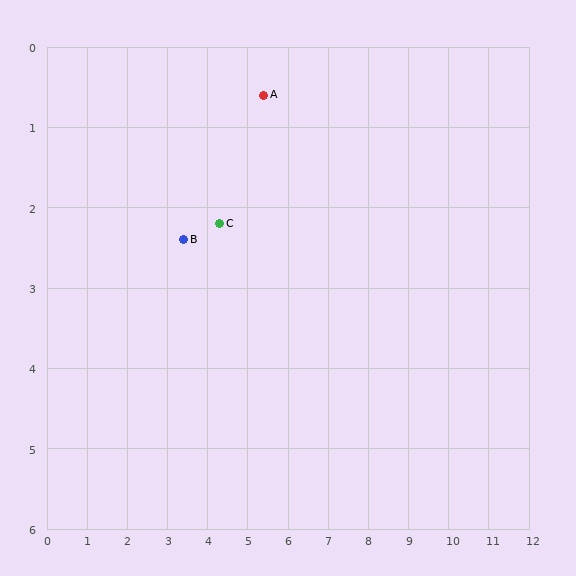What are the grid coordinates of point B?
Point B is at approximately (3.4, 2.4).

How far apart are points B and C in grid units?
Points B and C are about 0.9 grid units apart.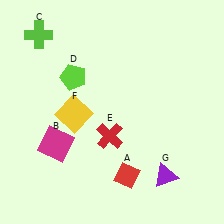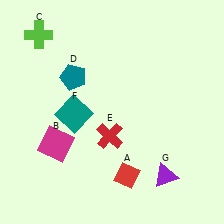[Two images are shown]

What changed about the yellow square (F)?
In Image 1, F is yellow. In Image 2, it changed to teal.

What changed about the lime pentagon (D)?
In Image 1, D is lime. In Image 2, it changed to teal.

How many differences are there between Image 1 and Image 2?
There are 2 differences between the two images.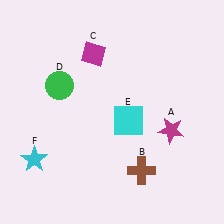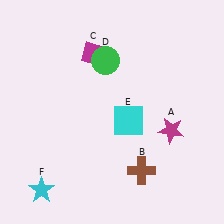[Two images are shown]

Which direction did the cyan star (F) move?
The cyan star (F) moved down.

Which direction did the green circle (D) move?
The green circle (D) moved right.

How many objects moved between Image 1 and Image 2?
2 objects moved between the two images.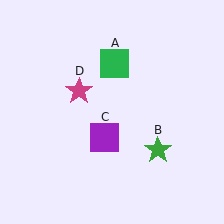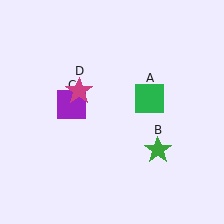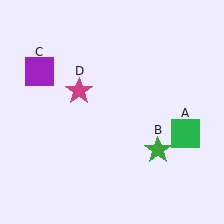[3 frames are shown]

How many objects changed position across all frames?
2 objects changed position: green square (object A), purple square (object C).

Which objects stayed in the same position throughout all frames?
Green star (object B) and magenta star (object D) remained stationary.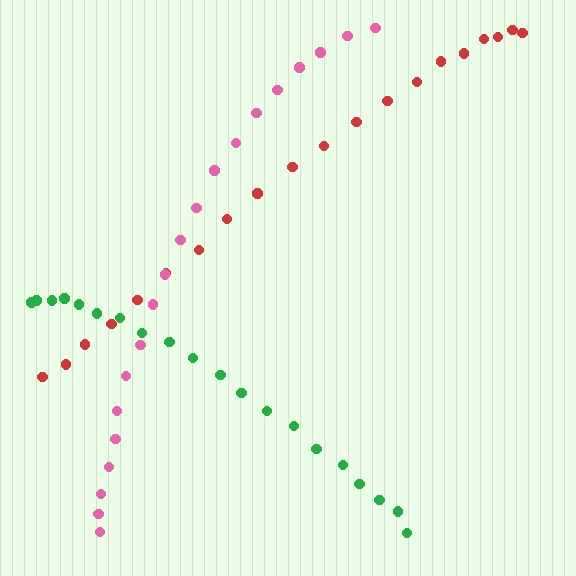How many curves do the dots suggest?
There are 3 distinct paths.